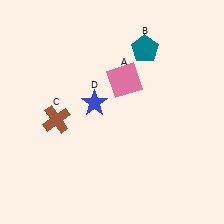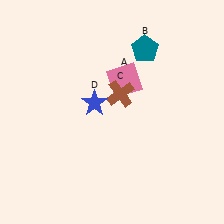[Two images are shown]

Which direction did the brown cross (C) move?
The brown cross (C) moved right.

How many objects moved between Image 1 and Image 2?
1 object moved between the two images.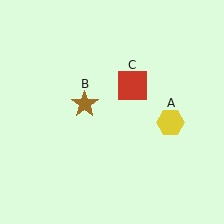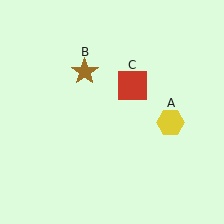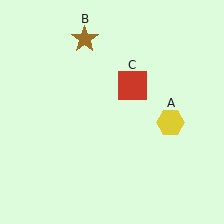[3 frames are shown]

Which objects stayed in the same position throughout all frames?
Yellow hexagon (object A) and red square (object C) remained stationary.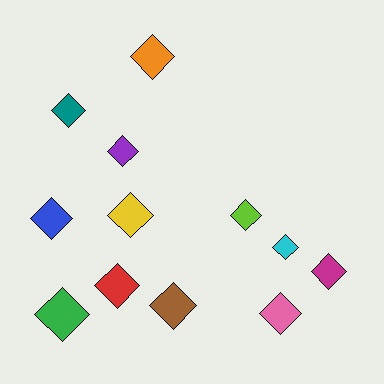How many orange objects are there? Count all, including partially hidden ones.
There is 1 orange object.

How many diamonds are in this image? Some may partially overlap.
There are 12 diamonds.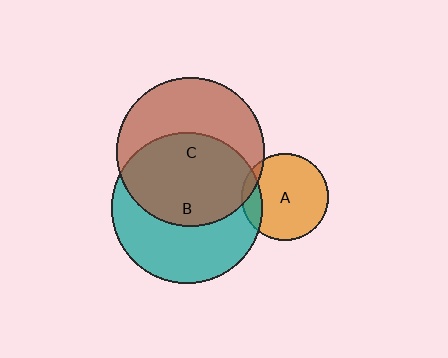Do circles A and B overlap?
Yes.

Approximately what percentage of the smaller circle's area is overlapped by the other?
Approximately 15%.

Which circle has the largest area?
Circle B (teal).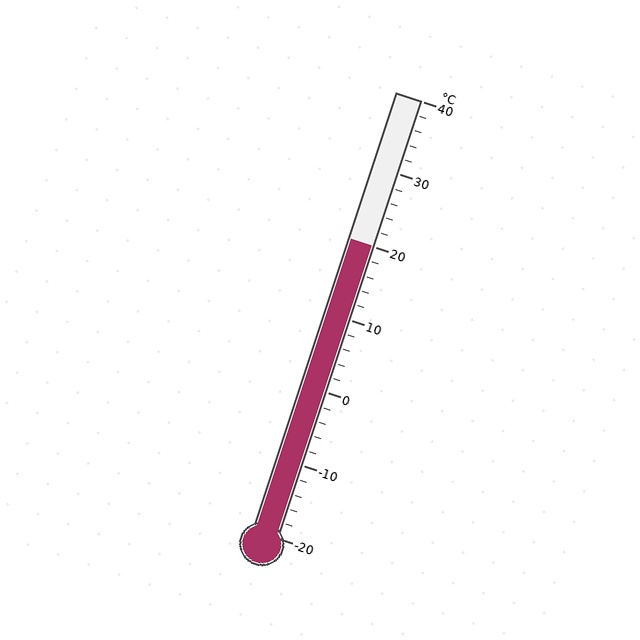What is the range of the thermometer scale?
The thermometer scale ranges from -20°C to 40°C.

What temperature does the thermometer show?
The thermometer shows approximately 20°C.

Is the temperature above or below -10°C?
The temperature is above -10°C.